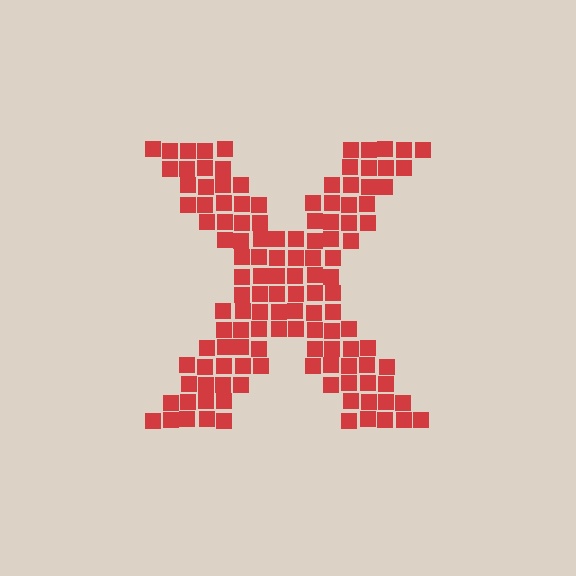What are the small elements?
The small elements are squares.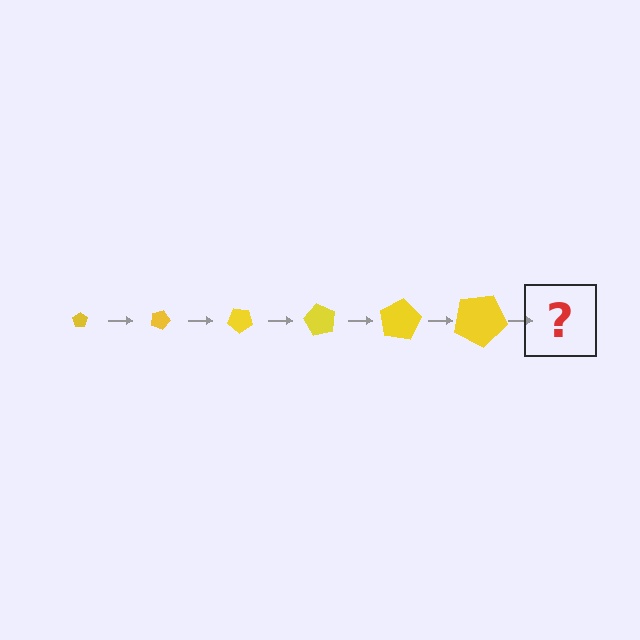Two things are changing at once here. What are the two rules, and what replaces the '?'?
The two rules are that the pentagon grows larger each step and it rotates 20 degrees each step. The '?' should be a pentagon, larger than the previous one and rotated 120 degrees from the start.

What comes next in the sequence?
The next element should be a pentagon, larger than the previous one and rotated 120 degrees from the start.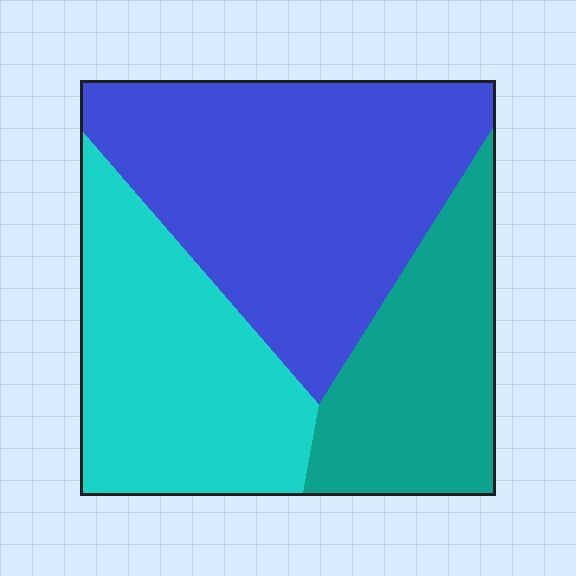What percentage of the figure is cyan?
Cyan takes up about one third (1/3) of the figure.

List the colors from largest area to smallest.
From largest to smallest: blue, cyan, teal.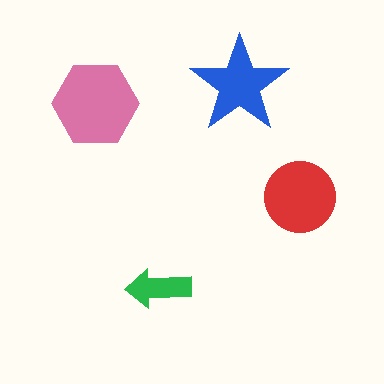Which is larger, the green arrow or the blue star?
The blue star.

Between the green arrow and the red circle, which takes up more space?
The red circle.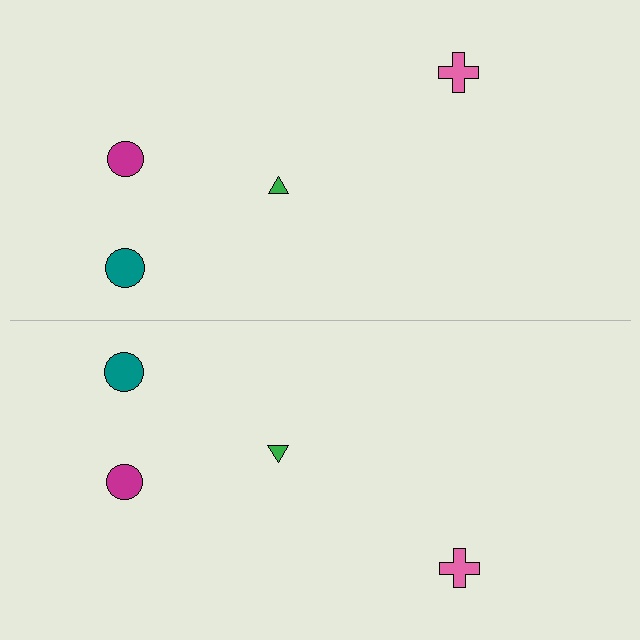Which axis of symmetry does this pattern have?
The pattern has a horizontal axis of symmetry running through the center of the image.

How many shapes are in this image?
There are 8 shapes in this image.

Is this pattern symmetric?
Yes, this pattern has bilateral (reflection) symmetry.